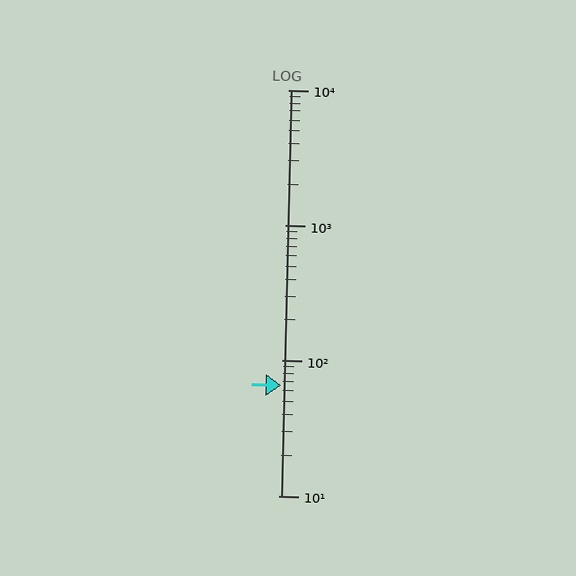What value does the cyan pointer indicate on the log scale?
The pointer indicates approximately 66.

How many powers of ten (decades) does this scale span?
The scale spans 3 decades, from 10 to 10000.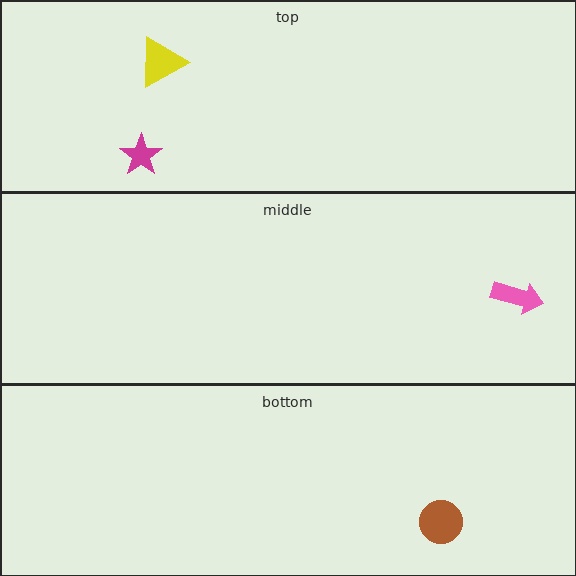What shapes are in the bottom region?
The brown circle.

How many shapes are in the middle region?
1.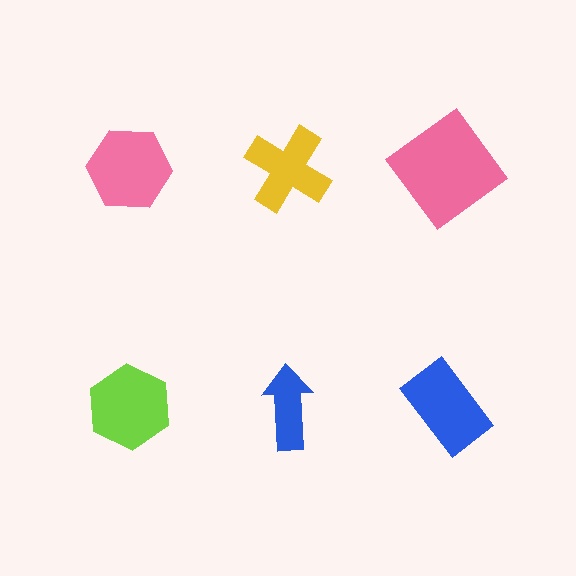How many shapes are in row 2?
3 shapes.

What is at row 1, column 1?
A pink hexagon.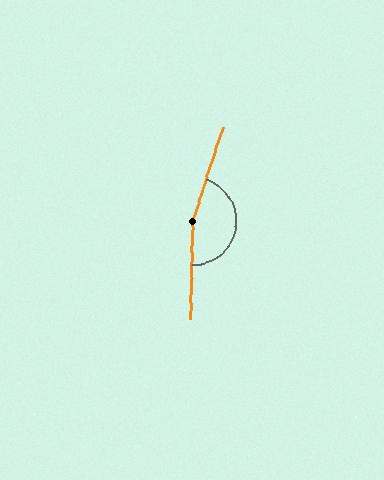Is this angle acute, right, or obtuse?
It is obtuse.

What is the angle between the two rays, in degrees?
Approximately 164 degrees.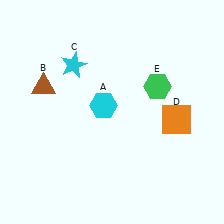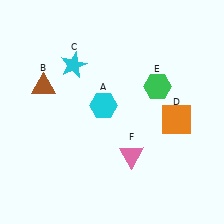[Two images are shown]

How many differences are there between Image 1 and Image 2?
There is 1 difference between the two images.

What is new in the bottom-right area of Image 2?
A pink triangle (F) was added in the bottom-right area of Image 2.